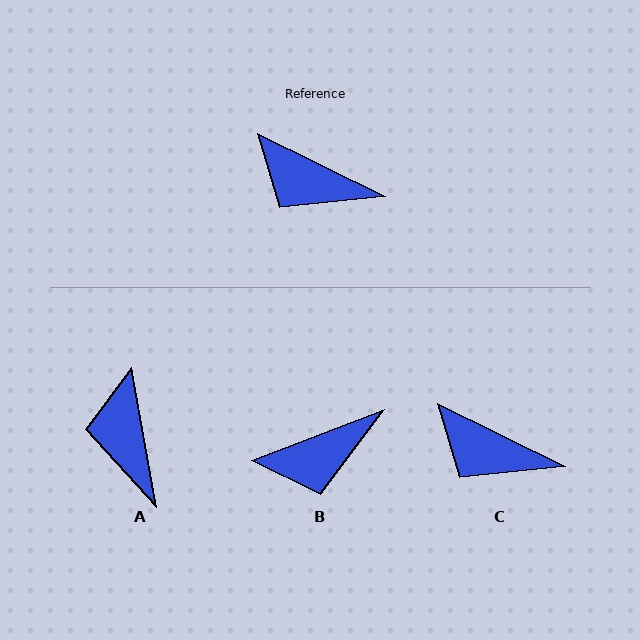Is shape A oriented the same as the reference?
No, it is off by about 54 degrees.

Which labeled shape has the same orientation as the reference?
C.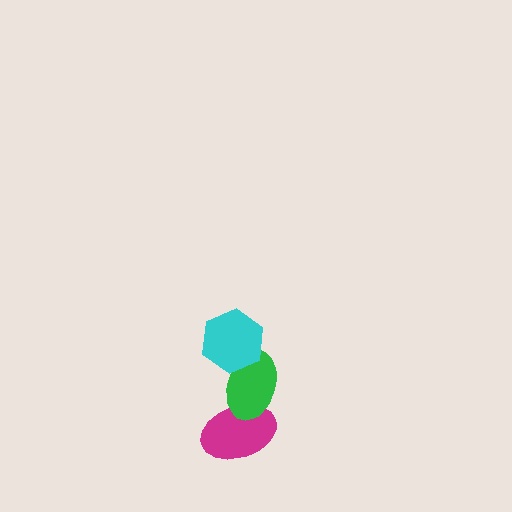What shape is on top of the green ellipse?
The cyan hexagon is on top of the green ellipse.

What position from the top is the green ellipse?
The green ellipse is 2nd from the top.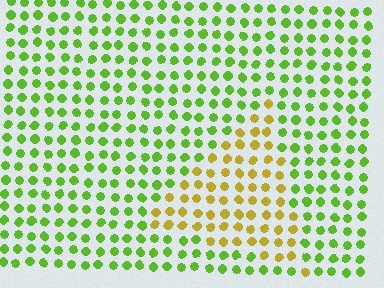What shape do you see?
I see a triangle.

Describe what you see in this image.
The image is filled with small lime elements in a uniform arrangement. A triangle-shaped region is visible where the elements are tinted to a slightly different hue, forming a subtle color boundary.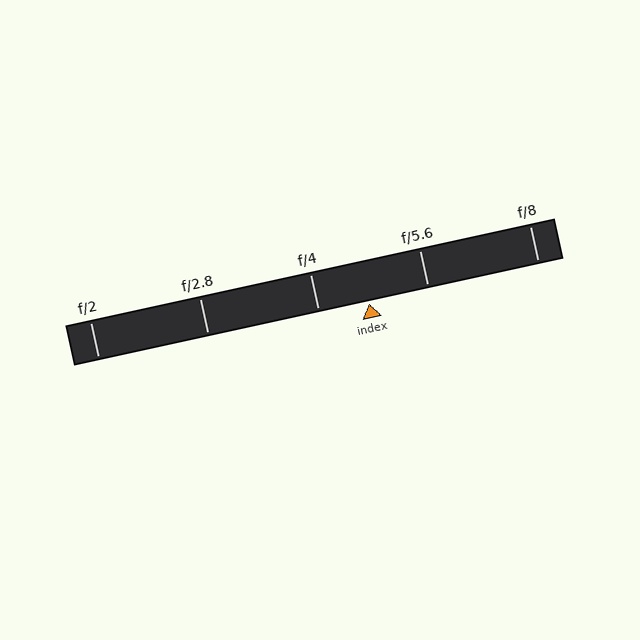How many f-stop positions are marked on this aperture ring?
There are 5 f-stop positions marked.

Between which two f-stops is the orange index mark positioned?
The index mark is between f/4 and f/5.6.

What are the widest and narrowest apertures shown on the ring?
The widest aperture shown is f/2 and the narrowest is f/8.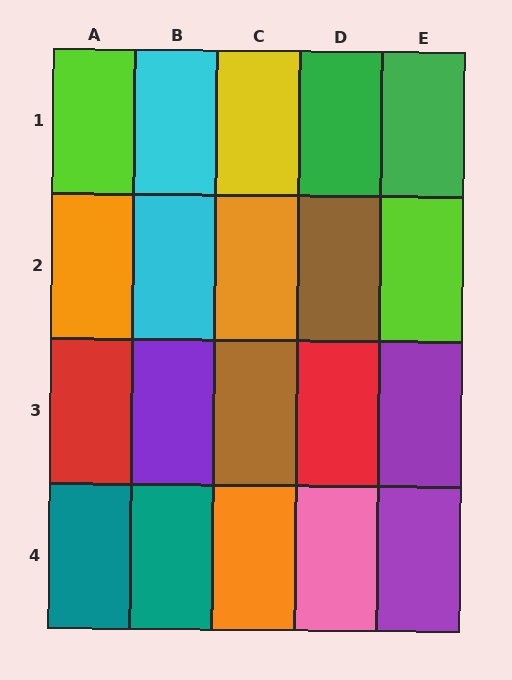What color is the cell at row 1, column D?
Green.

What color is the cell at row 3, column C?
Brown.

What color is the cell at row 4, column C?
Orange.